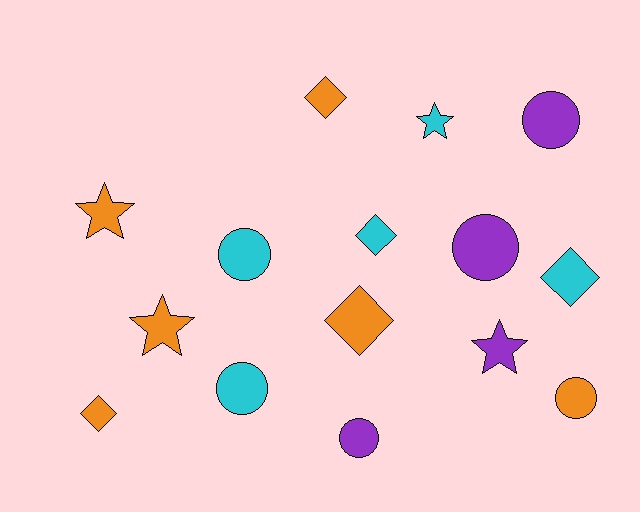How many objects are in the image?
There are 15 objects.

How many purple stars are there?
There is 1 purple star.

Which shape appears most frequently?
Circle, with 6 objects.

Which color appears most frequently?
Orange, with 6 objects.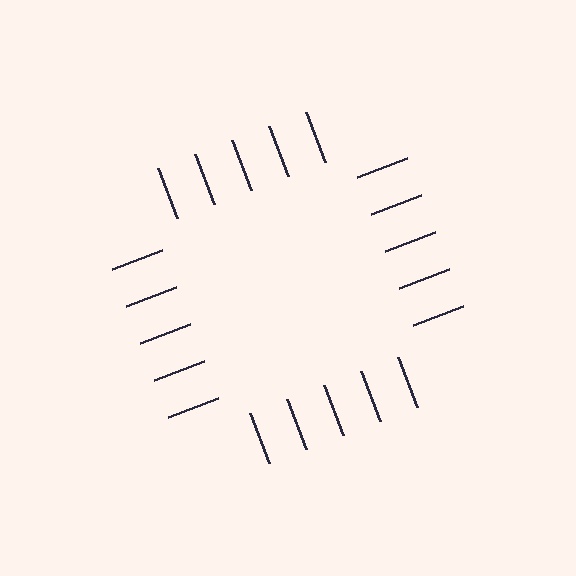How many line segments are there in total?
20 — 5 along each of the 4 edges.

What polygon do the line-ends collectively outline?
An illusory square — the line segments terminate on its edges but no continuous stroke is drawn.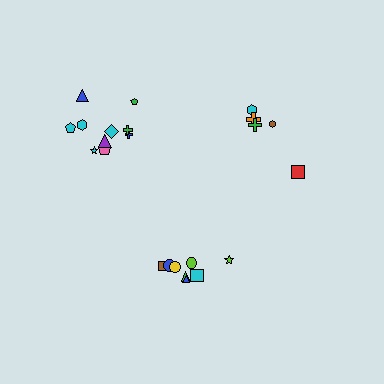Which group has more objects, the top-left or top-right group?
The top-left group.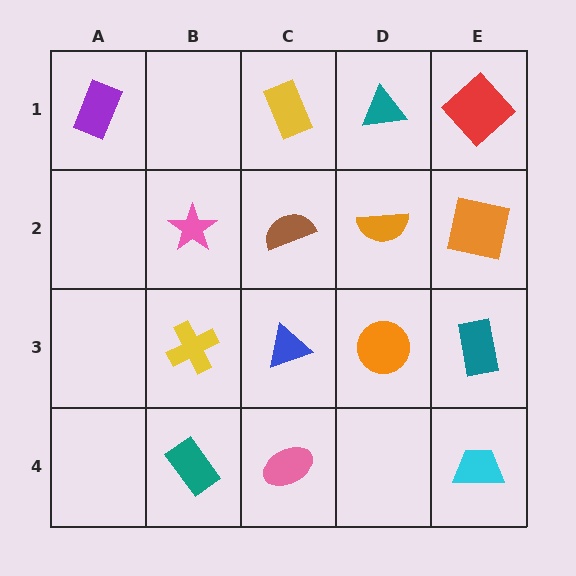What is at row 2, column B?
A pink star.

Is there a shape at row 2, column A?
No, that cell is empty.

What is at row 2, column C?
A brown semicircle.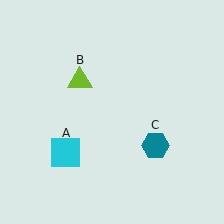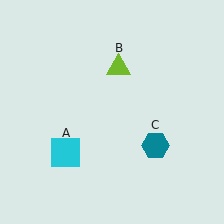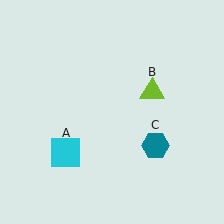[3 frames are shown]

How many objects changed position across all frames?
1 object changed position: lime triangle (object B).